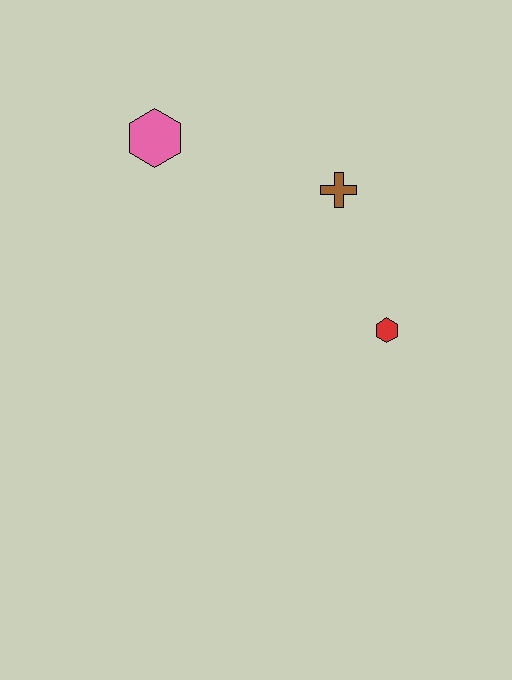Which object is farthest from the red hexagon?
The pink hexagon is farthest from the red hexagon.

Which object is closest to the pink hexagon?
The brown cross is closest to the pink hexagon.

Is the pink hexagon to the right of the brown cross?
No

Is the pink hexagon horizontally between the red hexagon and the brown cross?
No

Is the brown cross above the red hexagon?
Yes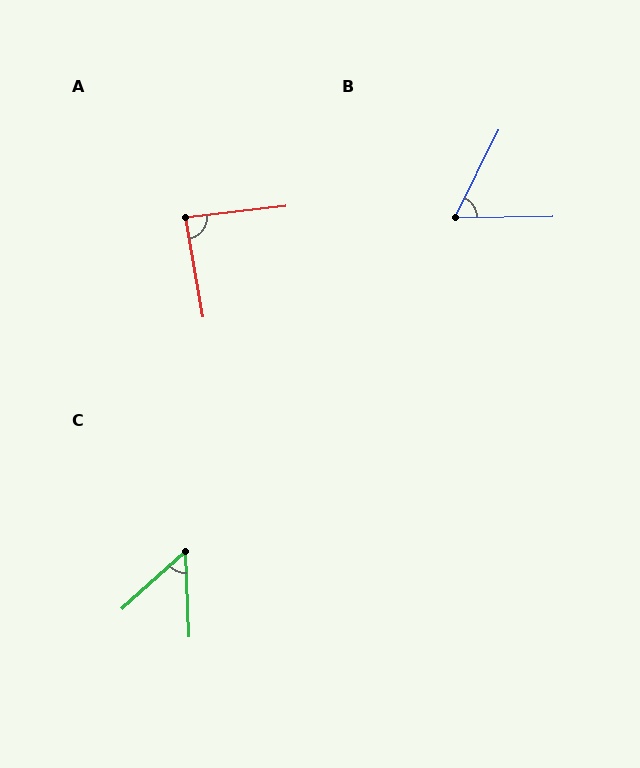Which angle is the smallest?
C, at approximately 50 degrees.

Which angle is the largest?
A, at approximately 86 degrees.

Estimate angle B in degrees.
Approximately 63 degrees.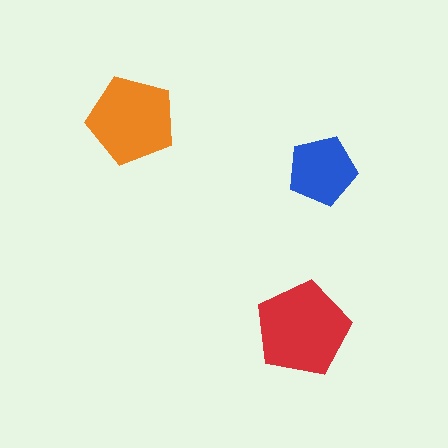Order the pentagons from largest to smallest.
the red one, the orange one, the blue one.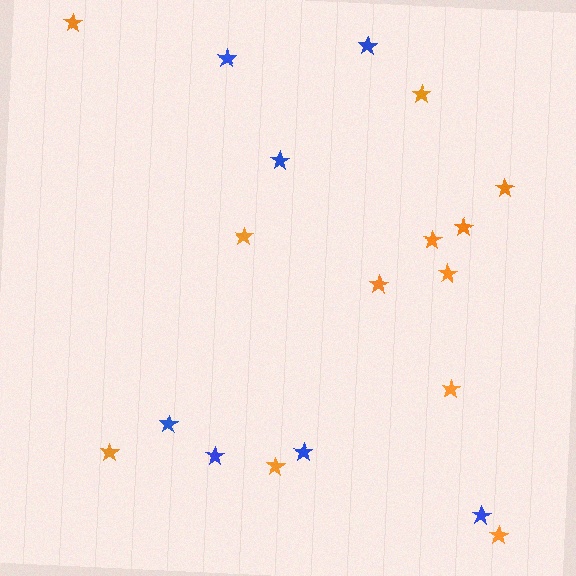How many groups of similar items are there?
There are 2 groups: one group of orange stars (12) and one group of blue stars (7).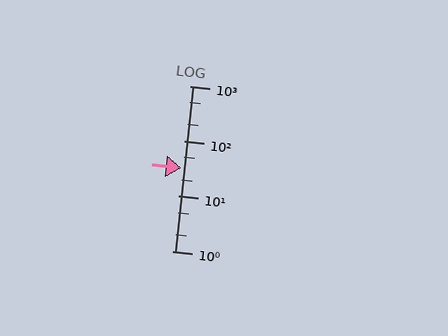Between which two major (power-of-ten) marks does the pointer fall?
The pointer is between 10 and 100.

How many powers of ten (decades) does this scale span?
The scale spans 3 decades, from 1 to 1000.